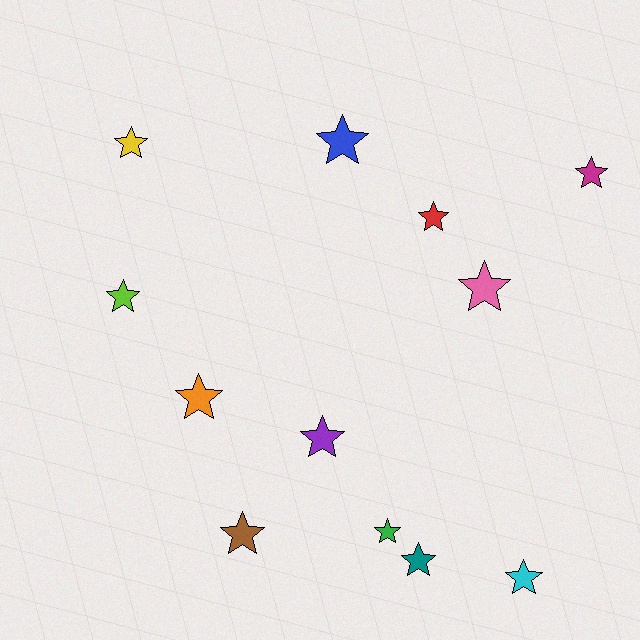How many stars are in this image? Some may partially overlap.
There are 12 stars.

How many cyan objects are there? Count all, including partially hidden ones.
There is 1 cyan object.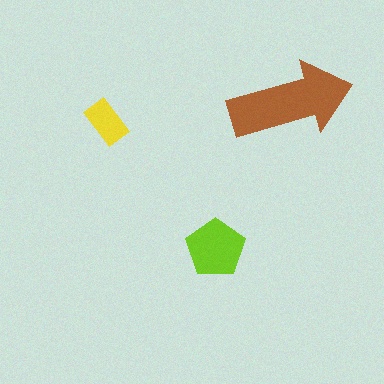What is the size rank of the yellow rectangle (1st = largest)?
3rd.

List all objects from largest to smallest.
The brown arrow, the lime pentagon, the yellow rectangle.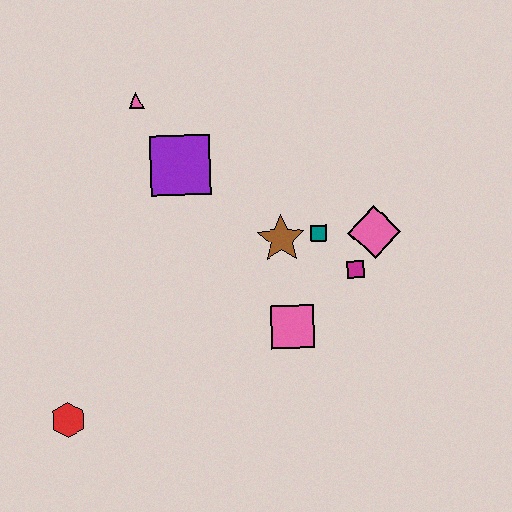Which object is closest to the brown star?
The teal square is closest to the brown star.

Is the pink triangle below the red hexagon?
No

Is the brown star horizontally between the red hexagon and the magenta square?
Yes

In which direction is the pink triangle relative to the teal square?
The pink triangle is to the left of the teal square.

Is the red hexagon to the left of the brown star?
Yes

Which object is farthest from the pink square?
The pink triangle is farthest from the pink square.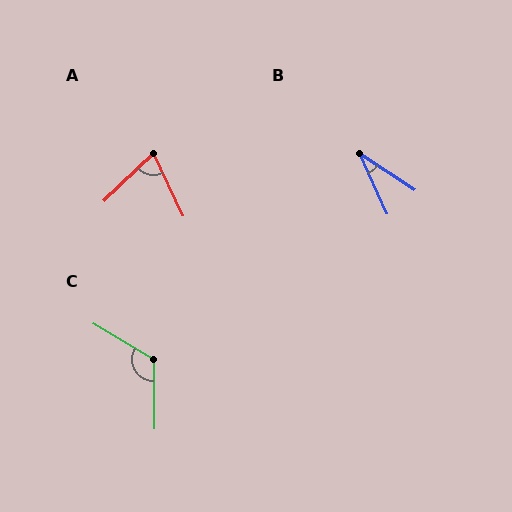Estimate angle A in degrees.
Approximately 71 degrees.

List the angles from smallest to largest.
B (32°), A (71°), C (121°).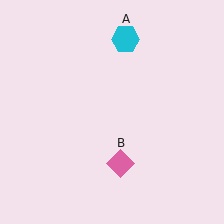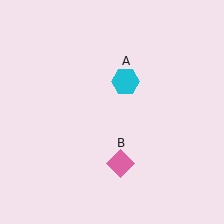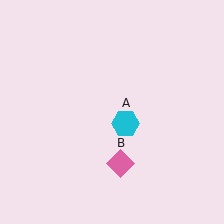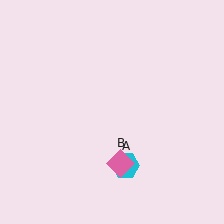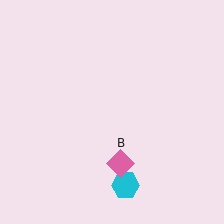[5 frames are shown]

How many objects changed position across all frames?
1 object changed position: cyan hexagon (object A).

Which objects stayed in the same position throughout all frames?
Pink diamond (object B) remained stationary.